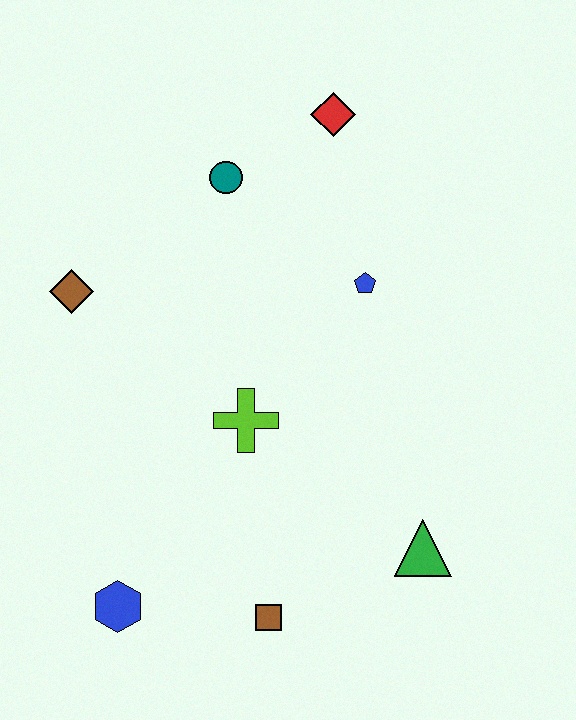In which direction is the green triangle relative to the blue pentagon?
The green triangle is below the blue pentagon.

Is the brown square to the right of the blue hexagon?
Yes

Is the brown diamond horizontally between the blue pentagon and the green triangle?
No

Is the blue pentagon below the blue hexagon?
No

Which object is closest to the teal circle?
The red diamond is closest to the teal circle.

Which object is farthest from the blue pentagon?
The blue hexagon is farthest from the blue pentagon.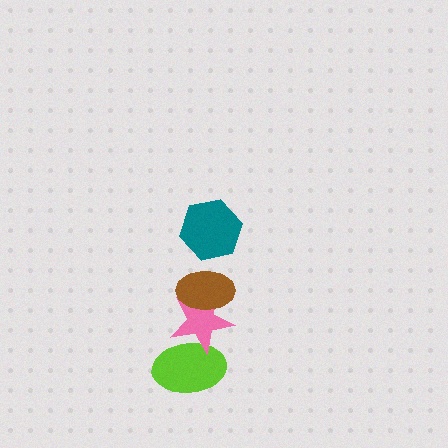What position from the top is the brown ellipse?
The brown ellipse is 2nd from the top.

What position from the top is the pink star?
The pink star is 3rd from the top.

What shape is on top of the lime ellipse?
The pink star is on top of the lime ellipse.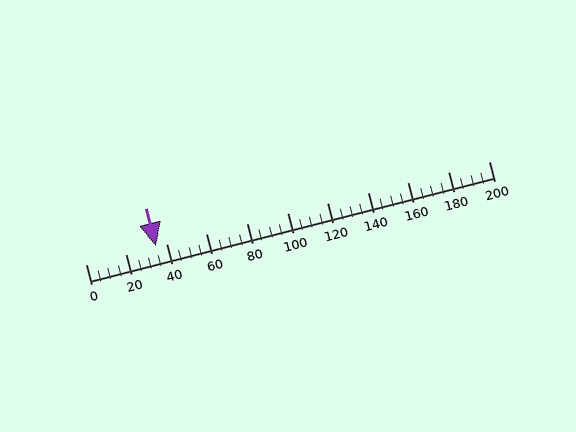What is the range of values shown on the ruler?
The ruler shows values from 0 to 200.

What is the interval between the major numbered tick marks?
The major tick marks are spaced 20 units apart.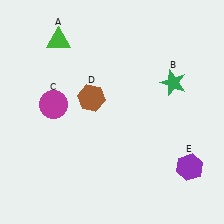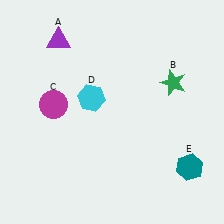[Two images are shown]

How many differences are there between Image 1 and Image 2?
There are 3 differences between the two images.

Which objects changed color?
A changed from green to purple. D changed from brown to cyan. E changed from purple to teal.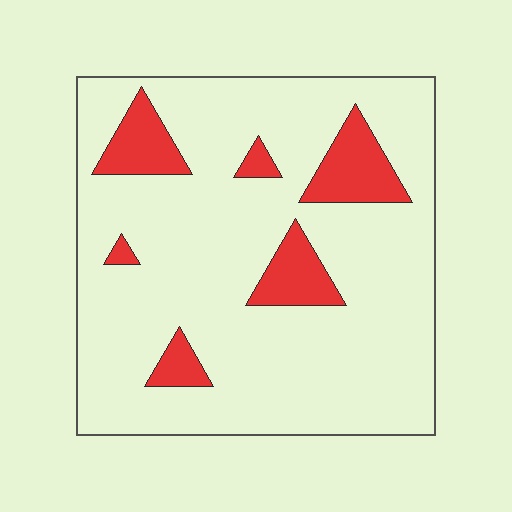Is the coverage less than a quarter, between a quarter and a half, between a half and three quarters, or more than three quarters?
Less than a quarter.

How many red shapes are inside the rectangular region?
6.